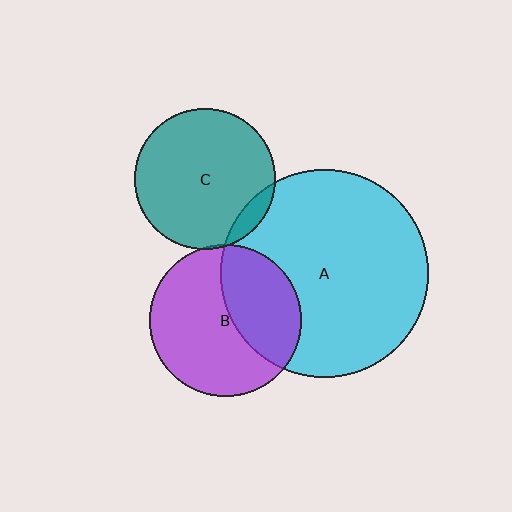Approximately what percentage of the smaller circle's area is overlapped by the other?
Approximately 10%.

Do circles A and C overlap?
Yes.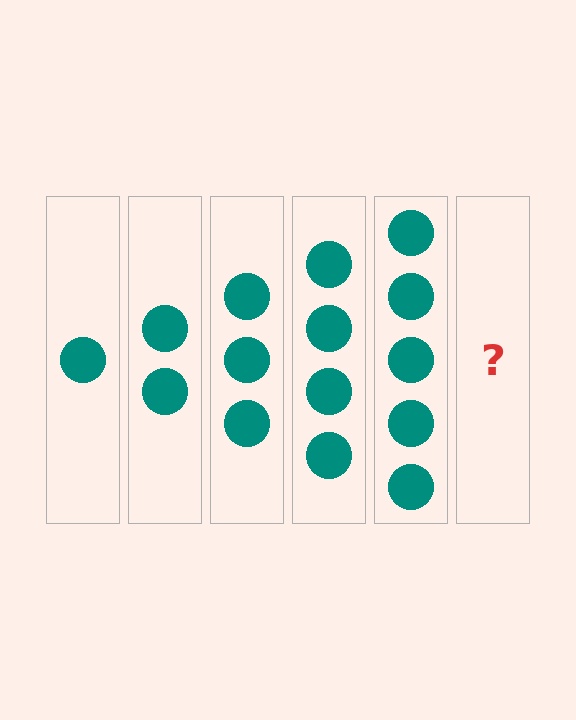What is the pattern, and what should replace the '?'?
The pattern is that each step adds one more circle. The '?' should be 6 circles.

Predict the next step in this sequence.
The next step is 6 circles.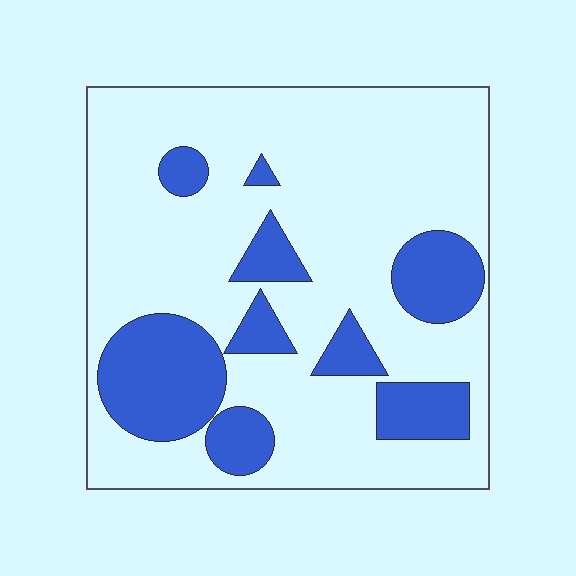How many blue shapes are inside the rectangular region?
9.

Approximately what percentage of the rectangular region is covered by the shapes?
Approximately 25%.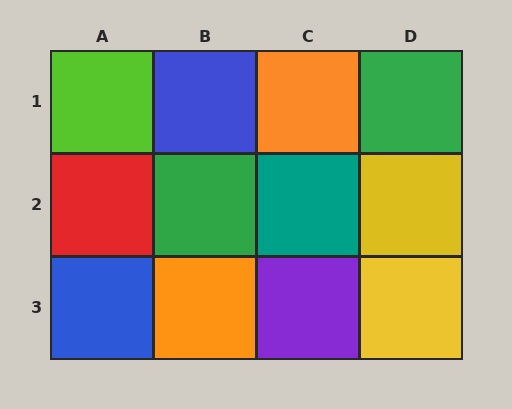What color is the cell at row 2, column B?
Green.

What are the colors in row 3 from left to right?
Blue, orange, purple, yellow.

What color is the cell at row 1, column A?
Lime.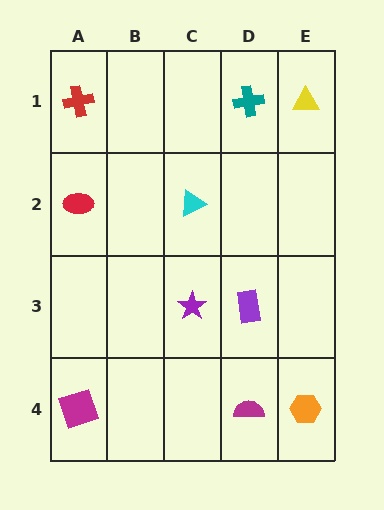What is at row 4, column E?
An orange hexagon.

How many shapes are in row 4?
3 shapes.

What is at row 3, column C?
A purple star.